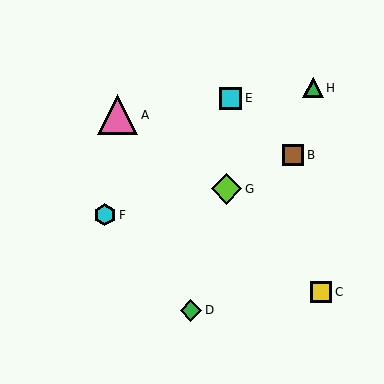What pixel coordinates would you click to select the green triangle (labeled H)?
Click at (313, 88) to select the green triangle H.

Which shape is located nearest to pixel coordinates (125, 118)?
The pink triangle (labeled A) at (118, 115) is nearest to that location.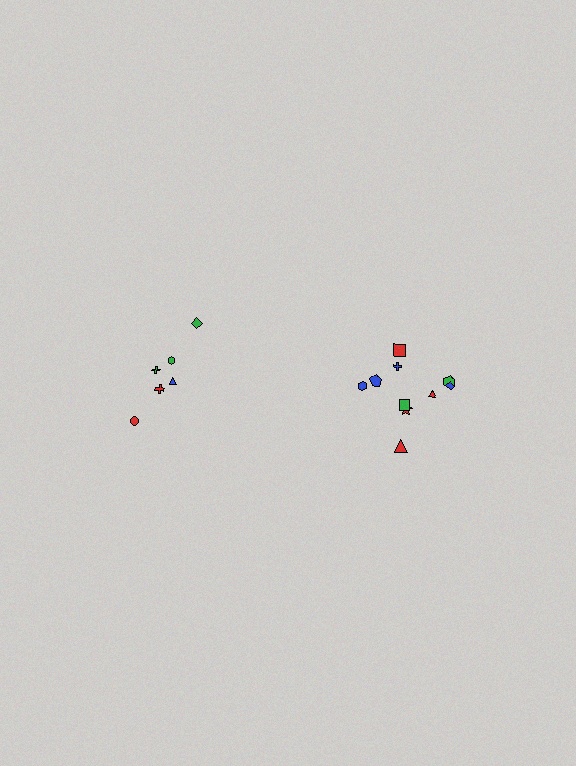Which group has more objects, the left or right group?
The right group.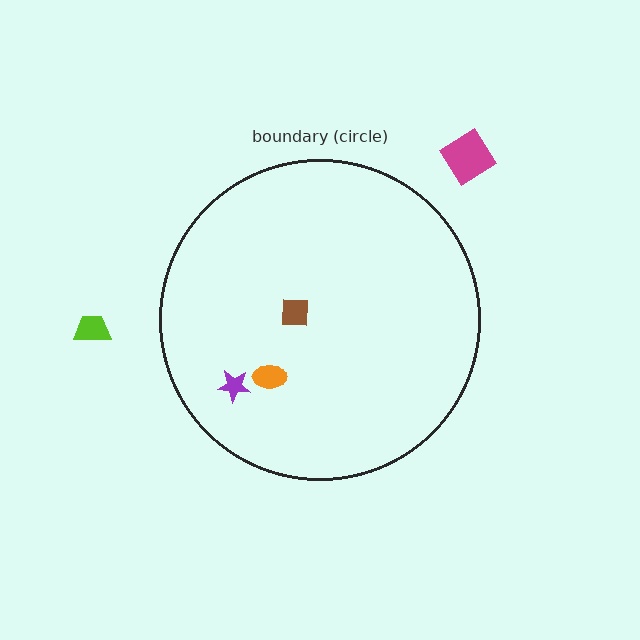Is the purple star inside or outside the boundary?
Inside.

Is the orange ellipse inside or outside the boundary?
Inside.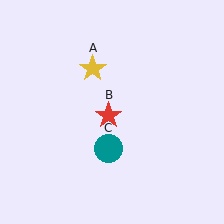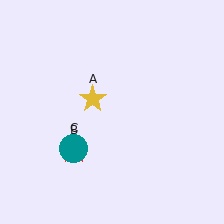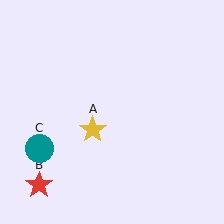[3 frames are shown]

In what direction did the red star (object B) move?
The red star (object B) moved down and to the left.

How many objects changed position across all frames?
3 objects changed position: yellow star (object A), red star (object B), teal circle (object C).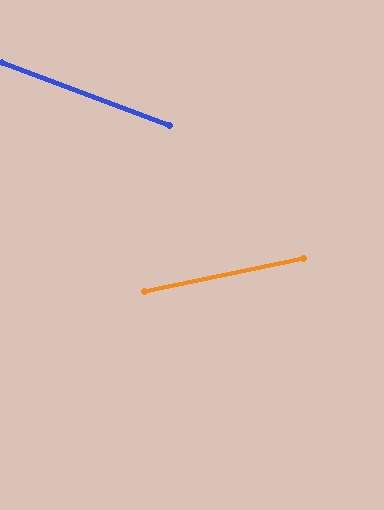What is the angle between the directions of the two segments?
Approximately 32 degrees.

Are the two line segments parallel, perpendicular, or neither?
Neither parallel nor perpendicular — they differ by about 32°.